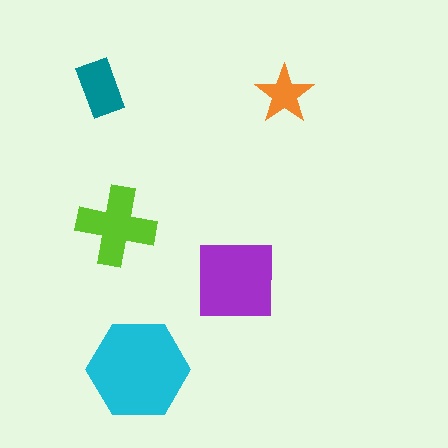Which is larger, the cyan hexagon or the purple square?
The cyan hexagon.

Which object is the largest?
The cyan hexagon.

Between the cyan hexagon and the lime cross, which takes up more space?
The cyan hexagon.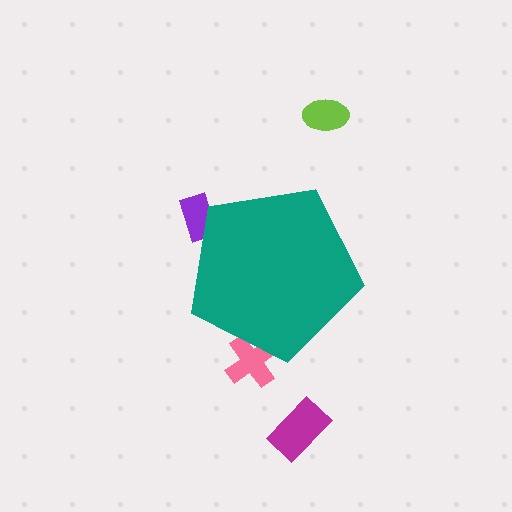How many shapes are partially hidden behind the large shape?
2 shapes are partially hidden.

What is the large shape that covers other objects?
A teal pentagon.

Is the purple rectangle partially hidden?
Yes, the purple rectangle is partially hidden behind the teal pentagon.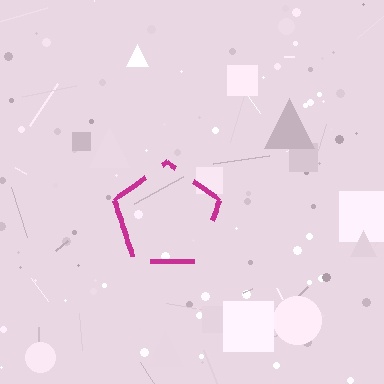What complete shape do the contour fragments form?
The contour fragments form a pentagon.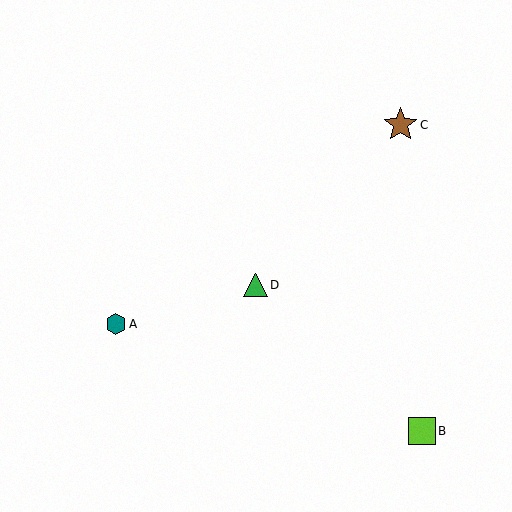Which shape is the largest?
The brown star (labeled C) is the largest.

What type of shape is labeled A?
Shape A is a teal hexagon.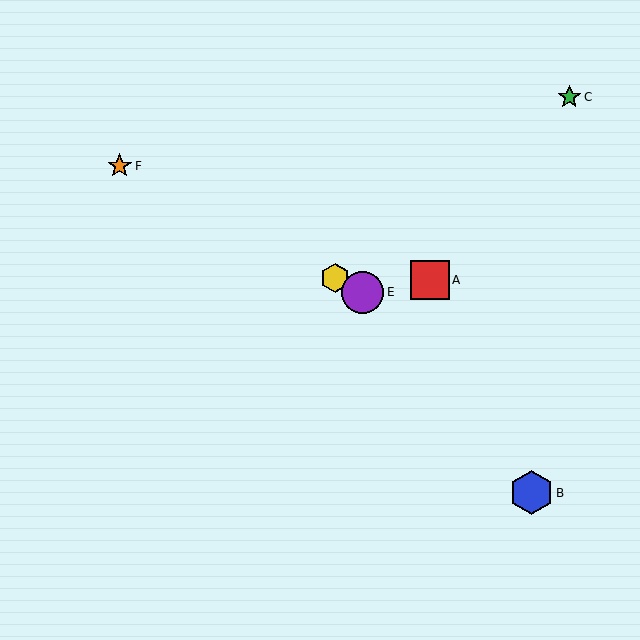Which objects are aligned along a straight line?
Objects D, E, F are aligned along a straight line.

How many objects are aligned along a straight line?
3 objects (D, E, F) are aligned along a straight line.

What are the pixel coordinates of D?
Object D is at (335, 278).